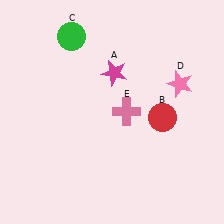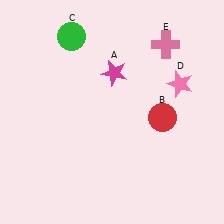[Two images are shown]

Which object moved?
The pink cross (E) moved up.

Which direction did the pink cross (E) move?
The pink cross (E) moved up.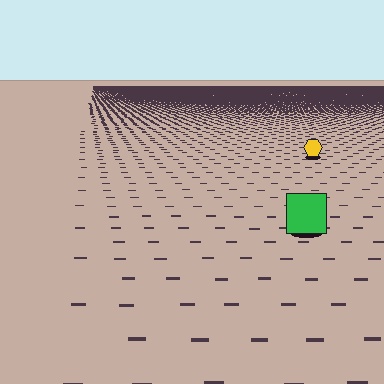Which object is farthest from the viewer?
The yellow hexagon is farthest from the viewer. It appears smaller and the ground texture around it is denser.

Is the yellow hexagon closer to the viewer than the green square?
No. The green square is closer — you can tell from the texture gradient: the ground texture is coarser near it.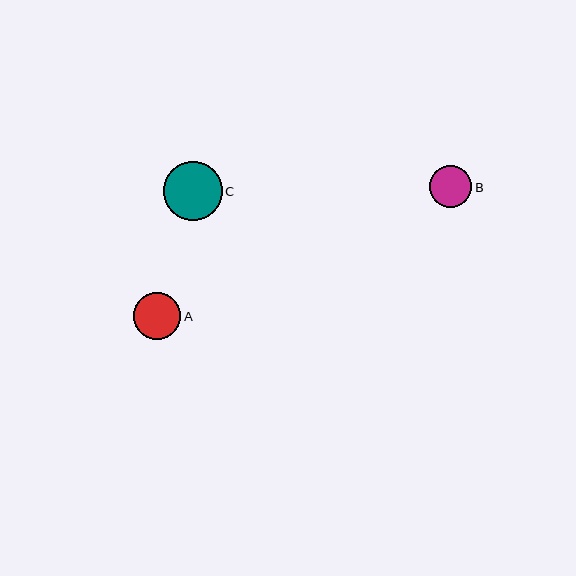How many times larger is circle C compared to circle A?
Circle C is approximately 1.2 times the size of circle A.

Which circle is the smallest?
Circle B is the smallest with a size of approximately 42 pixels.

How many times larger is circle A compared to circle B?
Circle A is approximately 1.1 times the size of circle B.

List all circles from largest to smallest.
From largest to smallest: C, A, B.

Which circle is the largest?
Circle C is the largest with a size of approximately 59 pixels.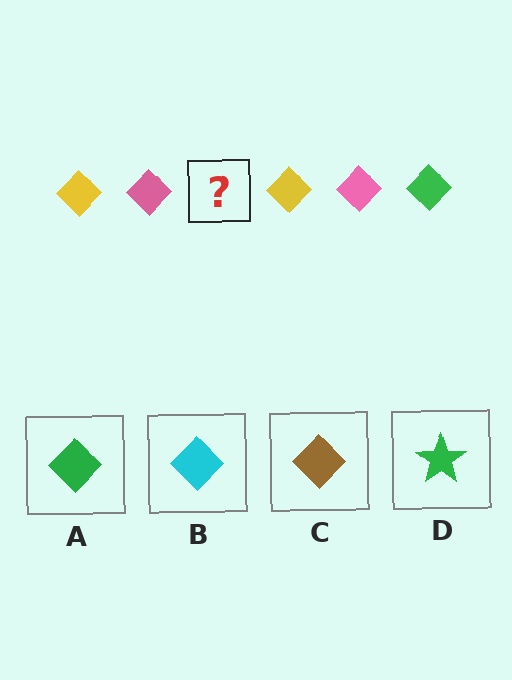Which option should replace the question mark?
Option A.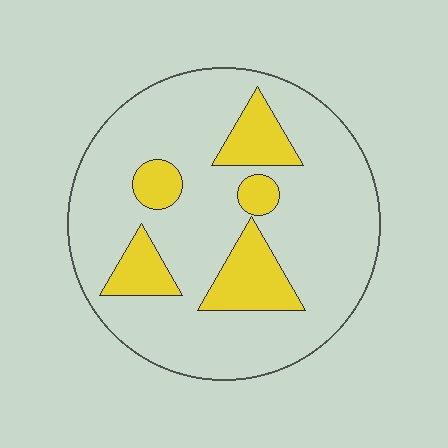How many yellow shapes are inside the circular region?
5.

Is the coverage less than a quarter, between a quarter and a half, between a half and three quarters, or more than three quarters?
Less than a quarter.